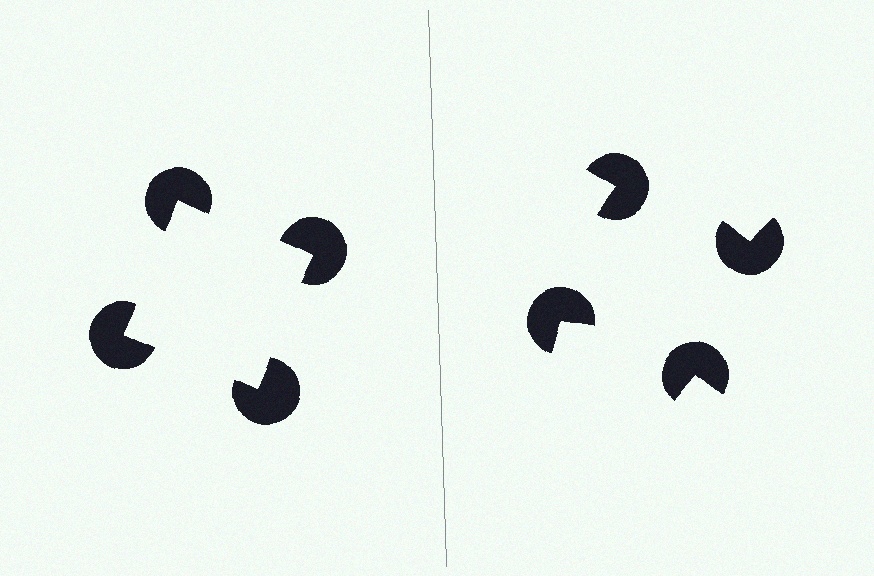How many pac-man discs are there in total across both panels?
8 — 4 on each side.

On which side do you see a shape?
An illusory square appears on the left side. On the right side the wedge cuts are rotated, so no coherent shape forms.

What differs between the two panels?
The pac-man discs are positioned identically on both sides; only the wedge orientations differ. On the left they align to a square; on the right they are misaligned.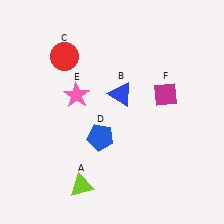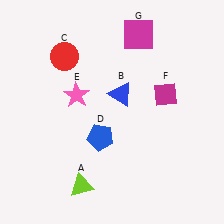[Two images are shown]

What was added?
A magenta square (G) was added in Image 2.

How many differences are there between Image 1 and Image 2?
There is 1 difference between the two images.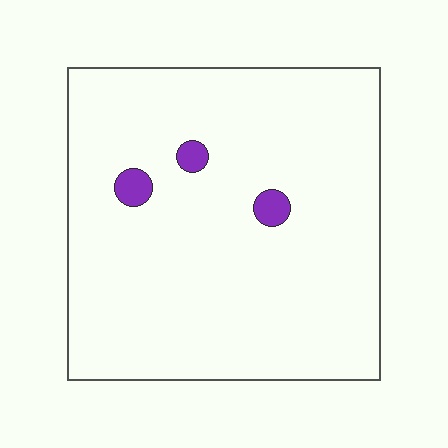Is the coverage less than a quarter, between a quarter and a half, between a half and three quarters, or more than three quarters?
Less than a quarter.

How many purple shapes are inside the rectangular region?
3.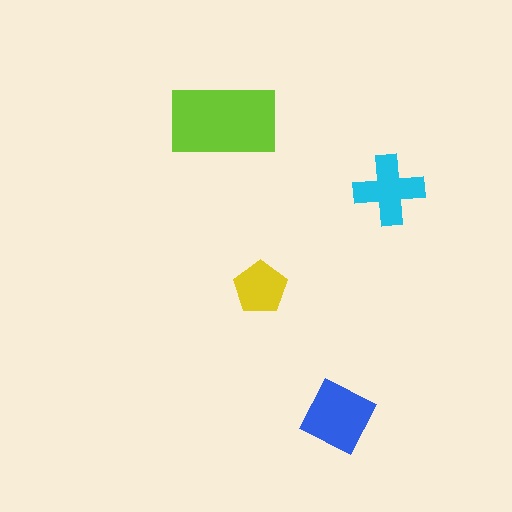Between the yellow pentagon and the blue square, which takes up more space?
The blue square.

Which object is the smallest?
The yellow pentagon.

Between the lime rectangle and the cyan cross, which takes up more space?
The lime rectangle.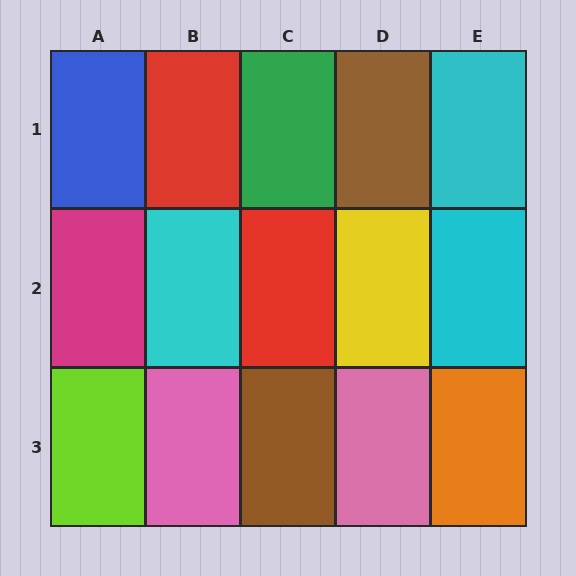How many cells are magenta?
1 cell is magenta.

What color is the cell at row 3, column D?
Pink.